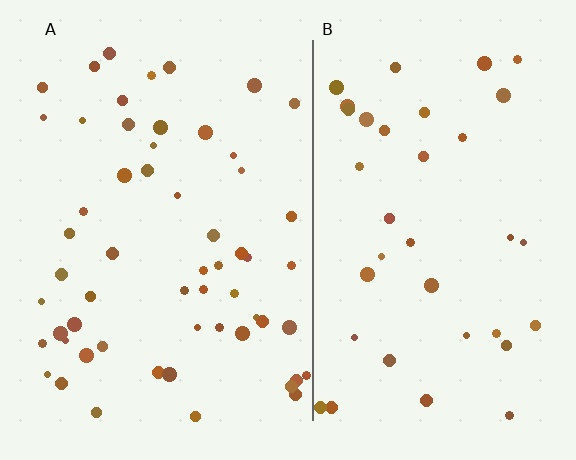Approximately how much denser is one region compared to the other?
Approximately 1.5× — region A over region B.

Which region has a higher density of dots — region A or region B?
A (the left).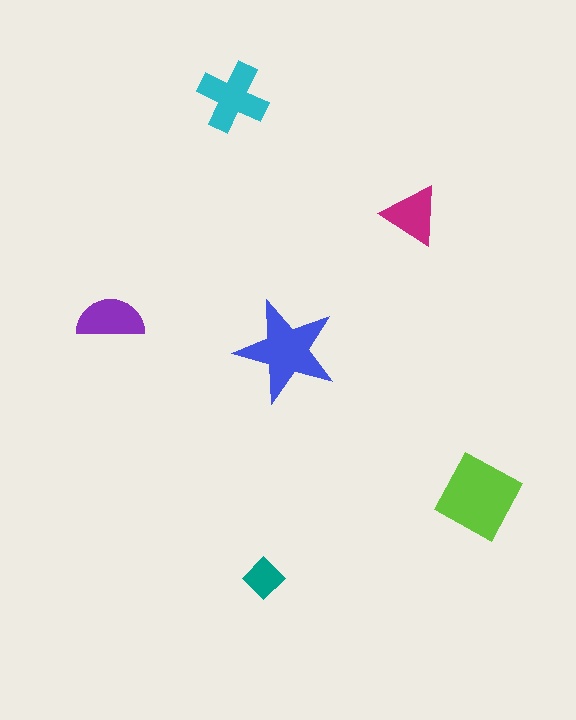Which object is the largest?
The lime square.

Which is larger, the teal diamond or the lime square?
The lime square.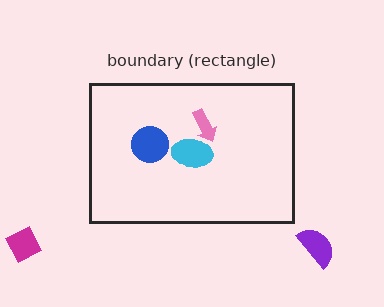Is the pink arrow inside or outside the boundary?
Inside.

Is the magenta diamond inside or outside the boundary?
Outside.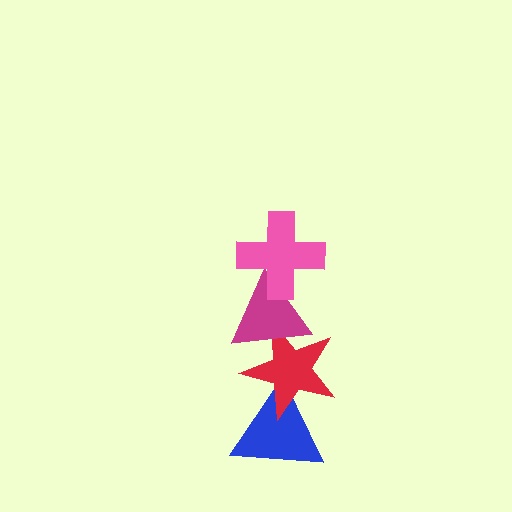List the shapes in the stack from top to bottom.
From top to bottom: the pink cross, the magenta triangle, the red star, the blue triangle.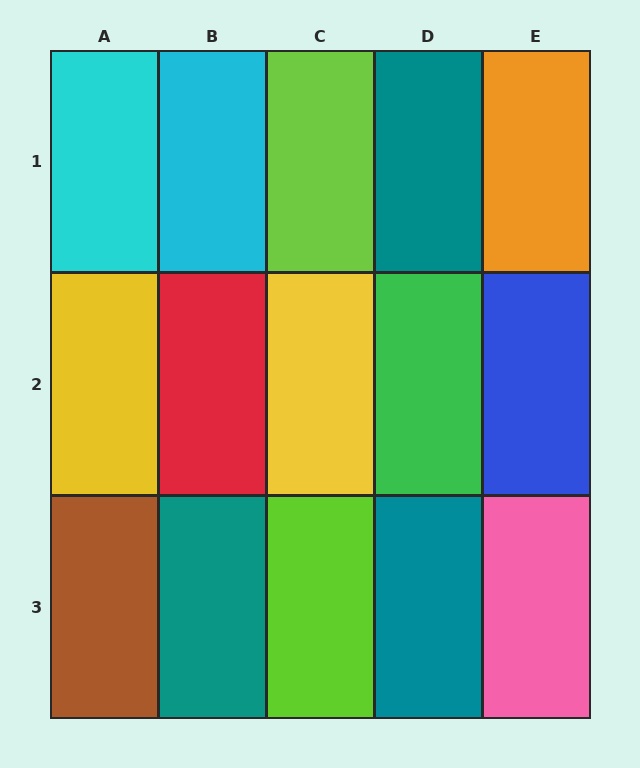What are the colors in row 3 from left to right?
Brown, teal, lime, teal, pink.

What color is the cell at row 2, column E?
Blue.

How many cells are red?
1 cell is red.